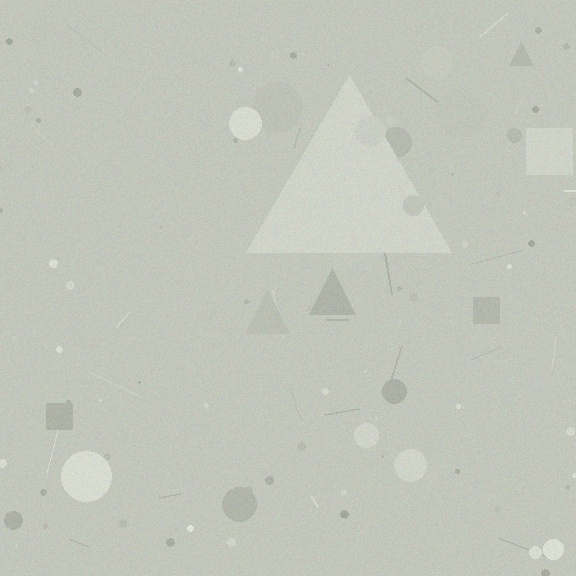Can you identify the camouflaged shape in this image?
The camouflaged shape is a triangle.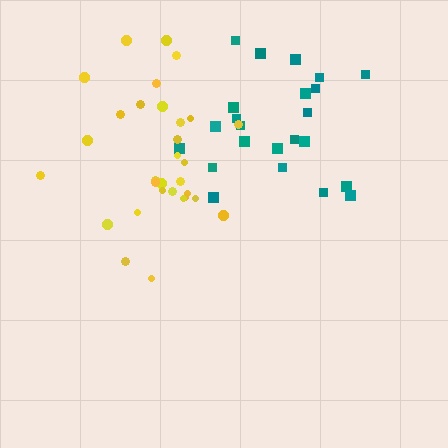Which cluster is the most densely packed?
Yellow.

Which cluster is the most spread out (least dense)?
Teal.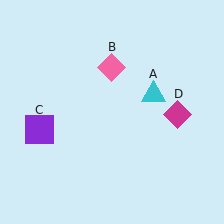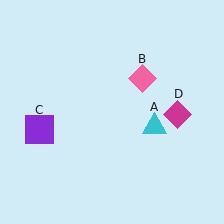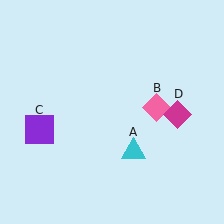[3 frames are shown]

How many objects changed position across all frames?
2 objects changed position: cyan triangle (object A), pink diamond (object B).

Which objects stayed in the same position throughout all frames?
Purple square (object C) and magenta diamond (object D) remained stationary.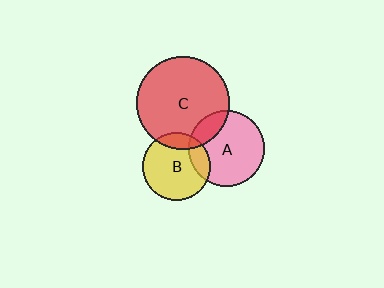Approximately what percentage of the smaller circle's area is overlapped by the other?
Approximately 20%.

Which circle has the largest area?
Circle C (red).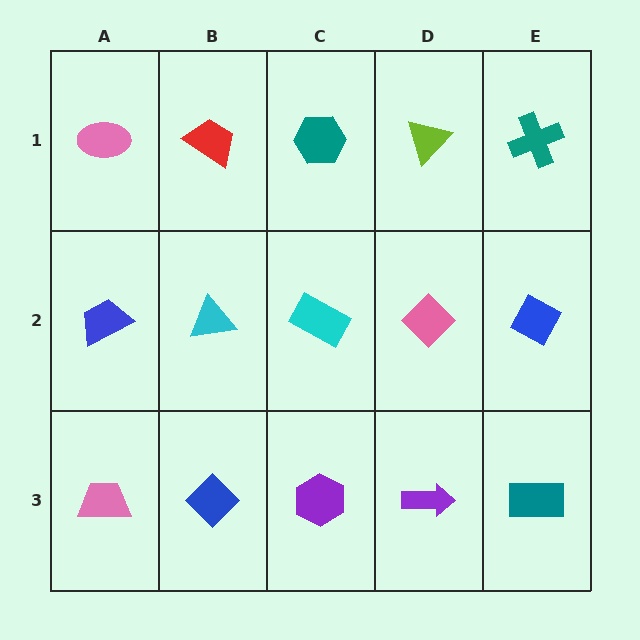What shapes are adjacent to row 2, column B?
A red trapezoid (row 1, column B), a blue diamond (row 3, column B), a blue trapezoid (row 2, column A), a cyan rectangle (row 2, column C).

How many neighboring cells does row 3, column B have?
3.